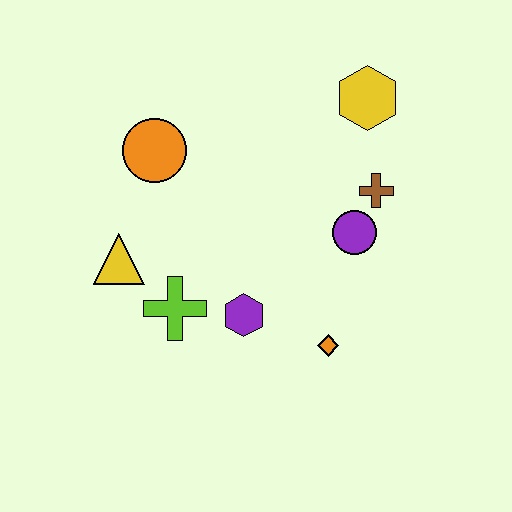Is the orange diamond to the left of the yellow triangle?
No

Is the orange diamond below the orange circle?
Yes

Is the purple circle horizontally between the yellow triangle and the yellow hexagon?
Yes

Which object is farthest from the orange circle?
The orange diamond is farthest from the orange circle.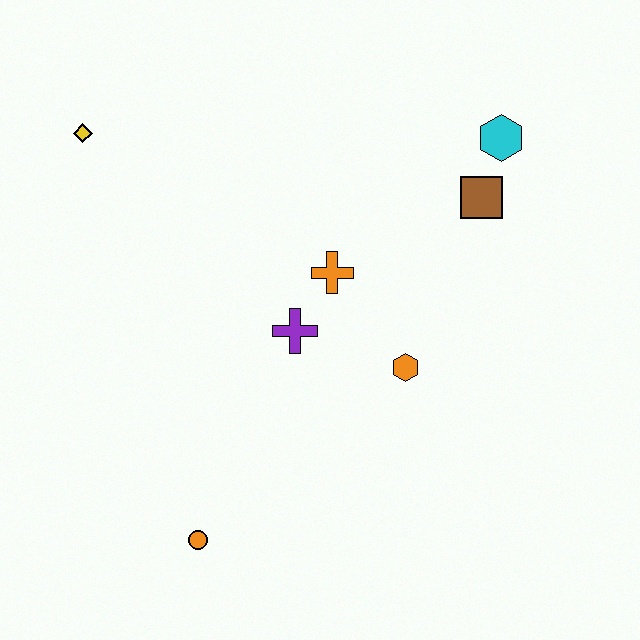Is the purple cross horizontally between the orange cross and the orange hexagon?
No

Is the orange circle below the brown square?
Yes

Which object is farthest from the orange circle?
The cyan hexagon is farthest from the orange circle.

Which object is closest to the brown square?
The cyan hexagon is closest to the brown square.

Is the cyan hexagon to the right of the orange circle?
Yes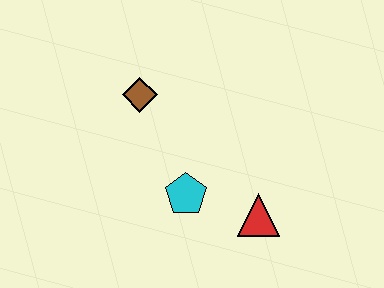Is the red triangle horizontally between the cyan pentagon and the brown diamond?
No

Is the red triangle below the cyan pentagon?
Yes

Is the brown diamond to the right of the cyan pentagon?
No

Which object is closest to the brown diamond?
The cyan pentagon is closest to the brown diamond.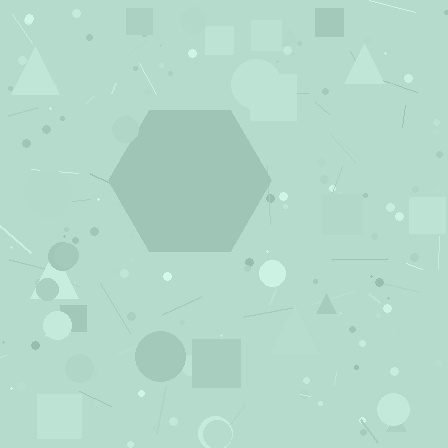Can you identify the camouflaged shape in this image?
The camouflaged shape is a hexagon.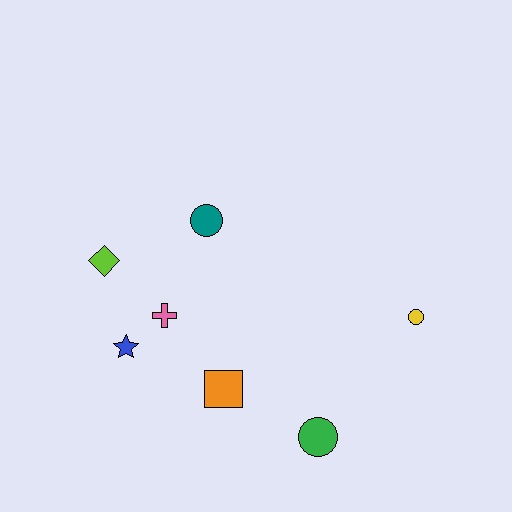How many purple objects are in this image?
There are no purple objects.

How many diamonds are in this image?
There is 1 diamond.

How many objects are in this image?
There are 7 objects.